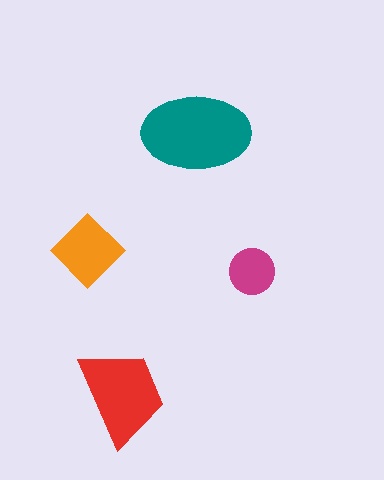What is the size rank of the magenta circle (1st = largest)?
4th.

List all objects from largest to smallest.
The teal ellipse, the red trapezoid, the orange diamond, the magenta circle.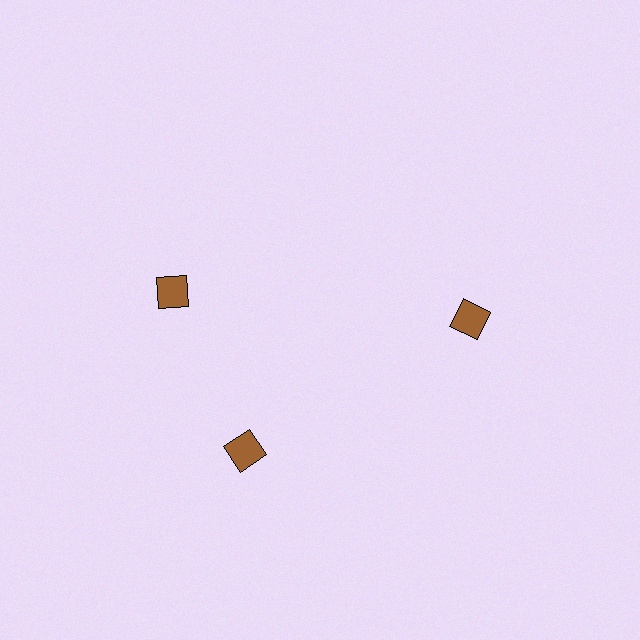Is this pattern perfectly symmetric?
No. The 3 brown diamonds are arranged in a ring, but one element near the 11 o'clock position is rotated out of alignment along the ring, breaking the 3-fold rotational symmetry.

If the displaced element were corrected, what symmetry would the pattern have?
It would have 3-fold rotational symmetry — the pattern would map onto itself every 120 degrees.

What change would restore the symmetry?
The symmetry would be restored by rotating it back into even spacing with its neighbors so that all 3 diamonds sit at equal angles and equal distance from the center.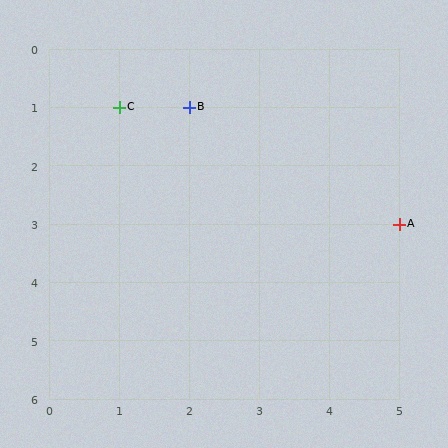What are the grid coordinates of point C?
Point C is at grid coordinates (1, 1).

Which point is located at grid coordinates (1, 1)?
Point C is at (1, 1).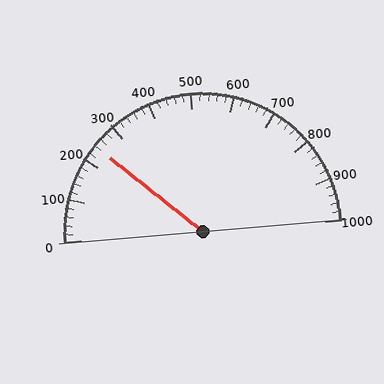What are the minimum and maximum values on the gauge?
The gauge ranges from 0 to 1000.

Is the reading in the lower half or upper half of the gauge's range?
The reading is in the lower half of the range (0 to 1000).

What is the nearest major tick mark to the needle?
The nearest major tick mark is 200.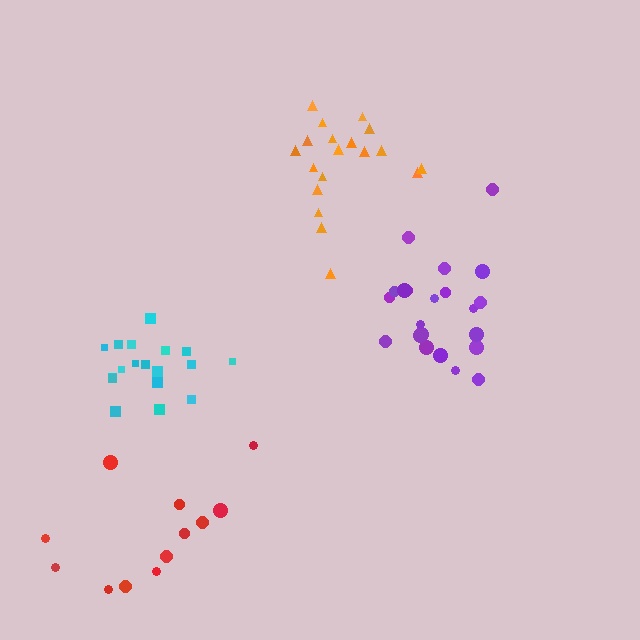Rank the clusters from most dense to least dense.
cyan, orange, purple, red.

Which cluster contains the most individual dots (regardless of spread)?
Purple (23).